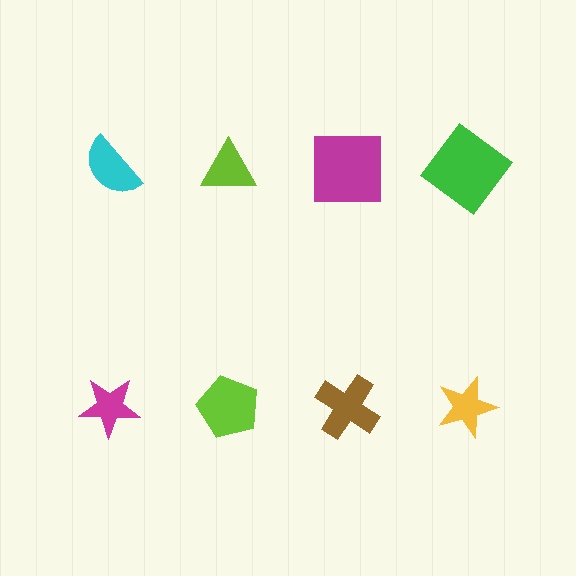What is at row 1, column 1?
A cyan semicircle.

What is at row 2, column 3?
A brown cross.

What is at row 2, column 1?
A magenta star.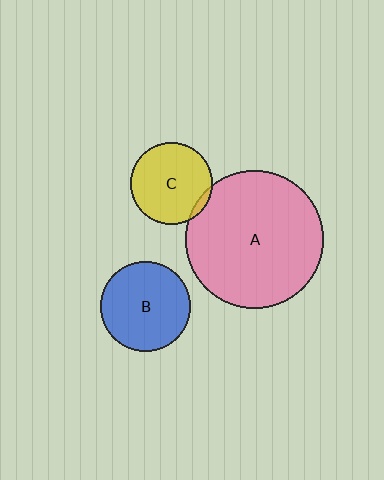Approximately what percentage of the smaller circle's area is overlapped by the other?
Approximately 5%.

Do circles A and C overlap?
Yes.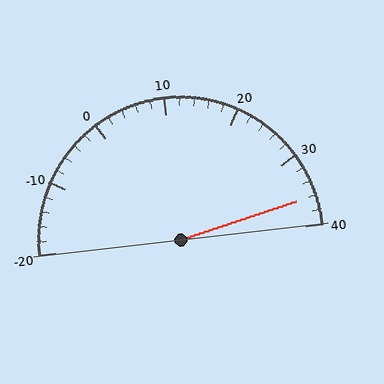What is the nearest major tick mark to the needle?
The nearest major tick mark is 40.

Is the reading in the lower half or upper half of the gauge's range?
The reading is in the upper half of the range (-20 to 40).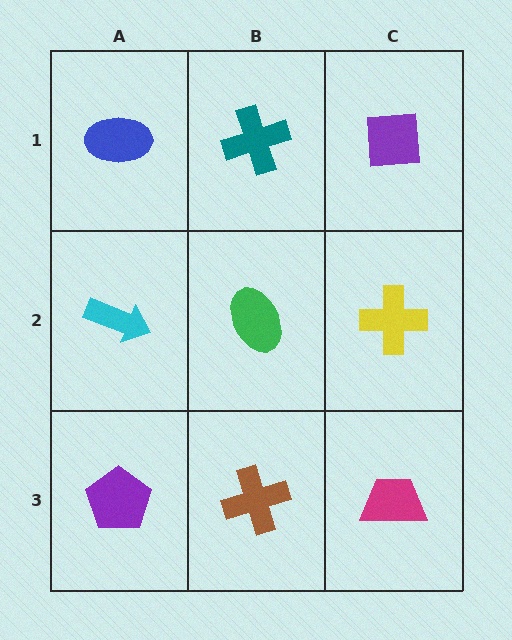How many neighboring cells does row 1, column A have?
2.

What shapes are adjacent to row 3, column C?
A yellow cross (row 2, column C), a brown cross (row 3, column B).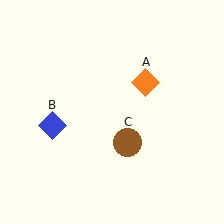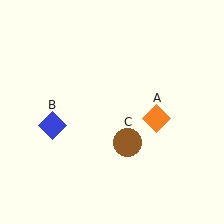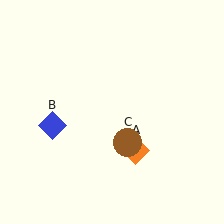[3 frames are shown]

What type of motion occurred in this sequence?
The orange diamond (object A) rotated clockwise around the center of the scene.